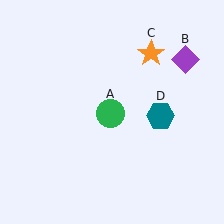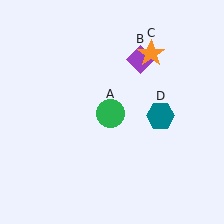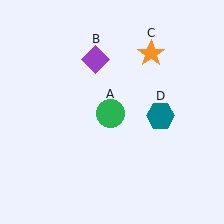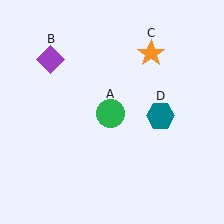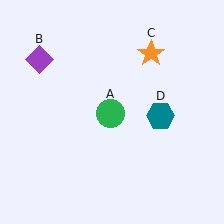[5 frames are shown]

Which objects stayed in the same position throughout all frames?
Green circle (object A) and orange star (object C) and teal hexagon (object D) remained stationary.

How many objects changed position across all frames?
1 object changed position: purple diamond (object B).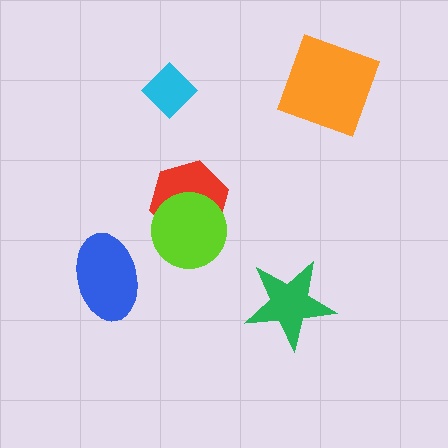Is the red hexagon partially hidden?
Yes, it is partially covered by another shape.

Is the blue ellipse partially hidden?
No, no other shape covers it.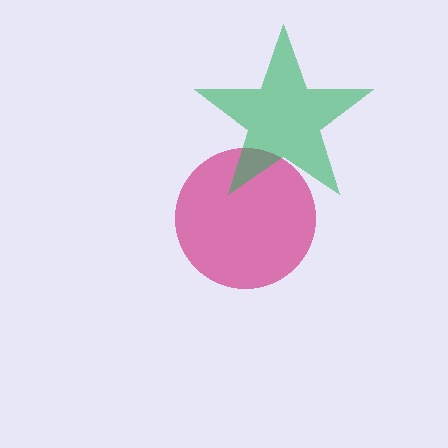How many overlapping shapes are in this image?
There are 2 overlapping shapes in the image.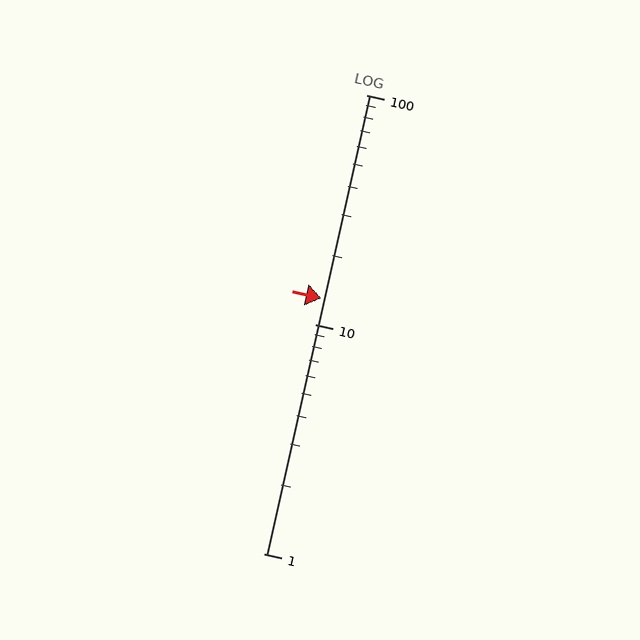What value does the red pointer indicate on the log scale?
The pointer indicates approximately 13.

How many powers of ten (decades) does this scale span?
The scale spans 2 decades, from 1 to 100.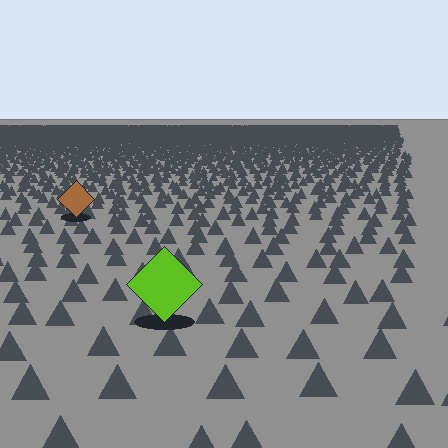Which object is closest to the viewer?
The lime diamond is closest. The texture marks near it are larger and more spread out.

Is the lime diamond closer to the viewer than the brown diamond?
Yes. The lime diamond is closer — you can tell from the texture gradient: the ground texture is coarser near it.